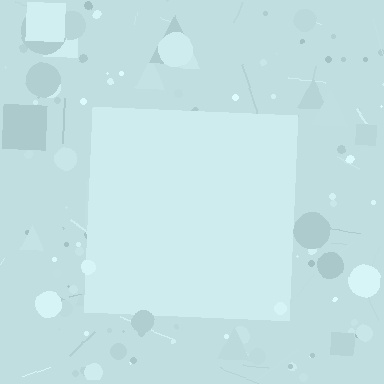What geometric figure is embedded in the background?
A square is embedded in the background.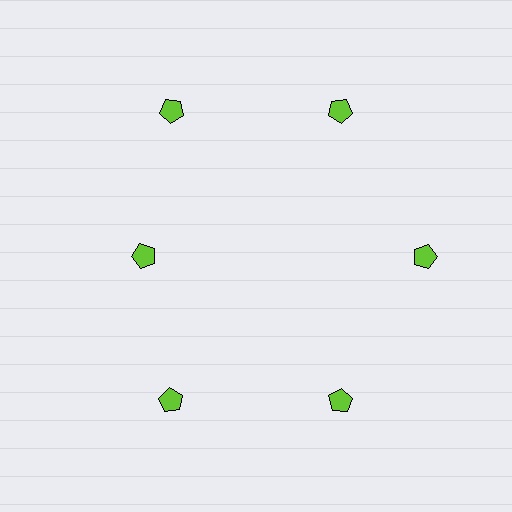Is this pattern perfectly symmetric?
No. The 6 lime pentagons are arranged in a ring, but one element near the 9 o'clock position is pulled inward toward the center, breaking the 6-fold rotational symmetry.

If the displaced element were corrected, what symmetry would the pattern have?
It would have 6-fold rotational symmetry — the pattern would map onto itself every 60 degrees.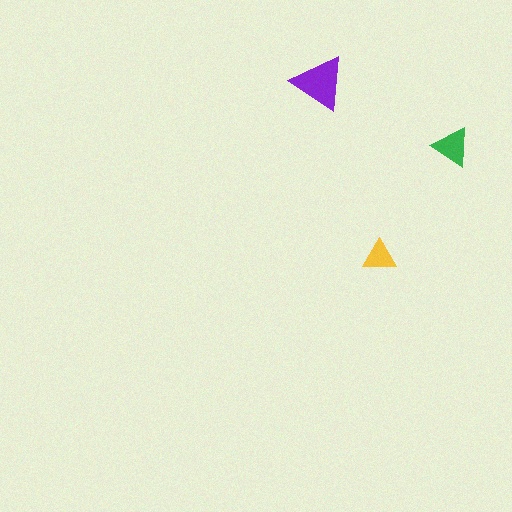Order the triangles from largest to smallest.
the purple one, the green one, the yellow one.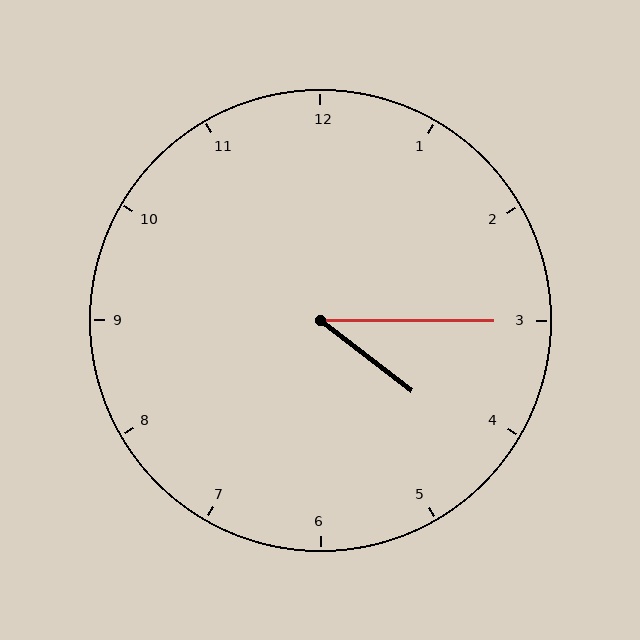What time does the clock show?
4:15.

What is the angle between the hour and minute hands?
Approximately 38 degrees.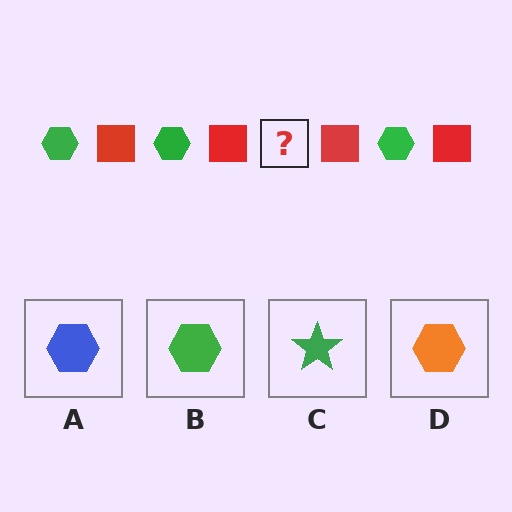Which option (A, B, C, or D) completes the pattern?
B.